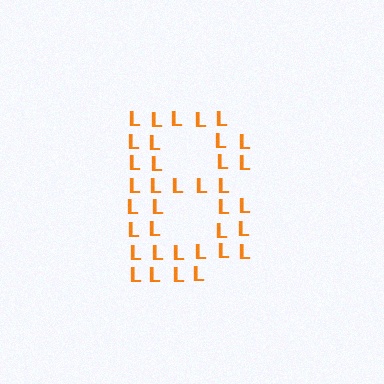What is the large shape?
The large shape is the letter B.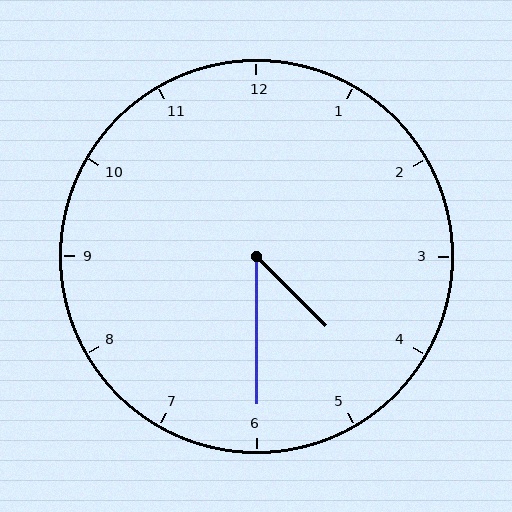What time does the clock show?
4:30.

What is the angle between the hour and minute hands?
Approximately 45 degrees.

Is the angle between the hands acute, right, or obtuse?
It is acute.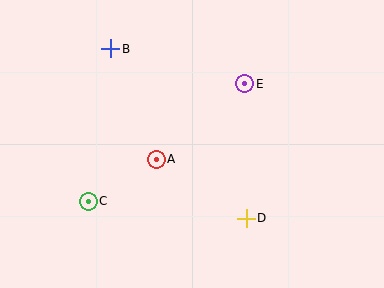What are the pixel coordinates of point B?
Point B is at (111, 49).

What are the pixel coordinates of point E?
Point E is at (245, 84).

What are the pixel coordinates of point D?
Point D is at (246, 218).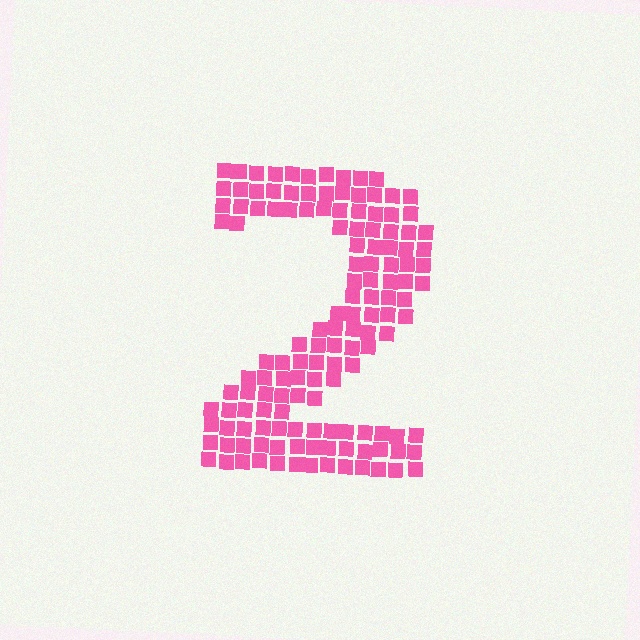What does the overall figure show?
The overall figure shows the digit 2.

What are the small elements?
The small elements are squares.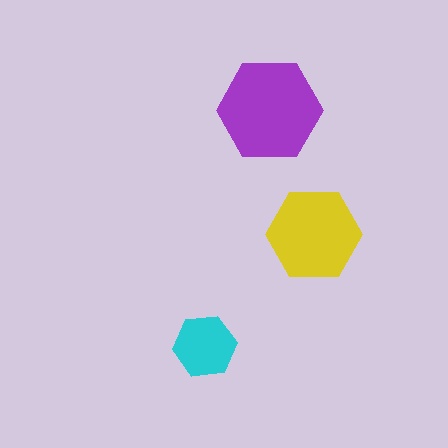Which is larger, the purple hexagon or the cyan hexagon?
The purple one.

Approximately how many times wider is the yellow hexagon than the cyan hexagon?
About 1.5 times wider.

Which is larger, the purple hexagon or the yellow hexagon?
The purple one.